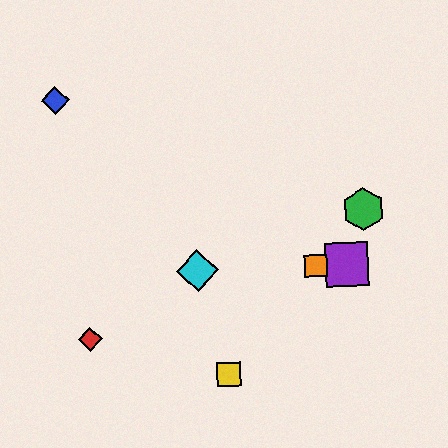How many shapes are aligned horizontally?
3 shapes (the purple square, the orange square, the cyan diamond) are aligned horizontally.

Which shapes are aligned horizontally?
The purple square, the orange square, the cyan diamond are aligned horizontally.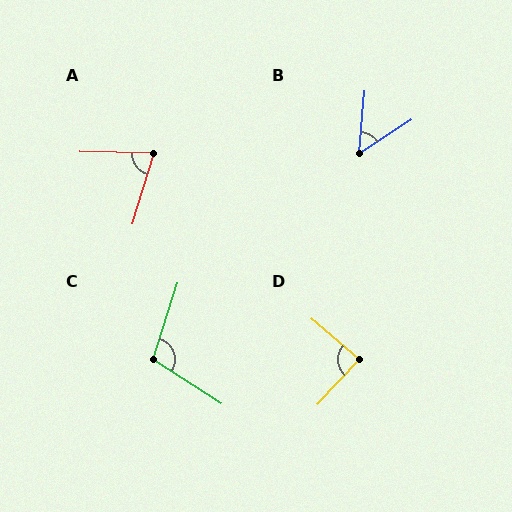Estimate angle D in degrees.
Approximately 87 degrees.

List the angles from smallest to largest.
B (51°), A (75°), D (87°), C (105°).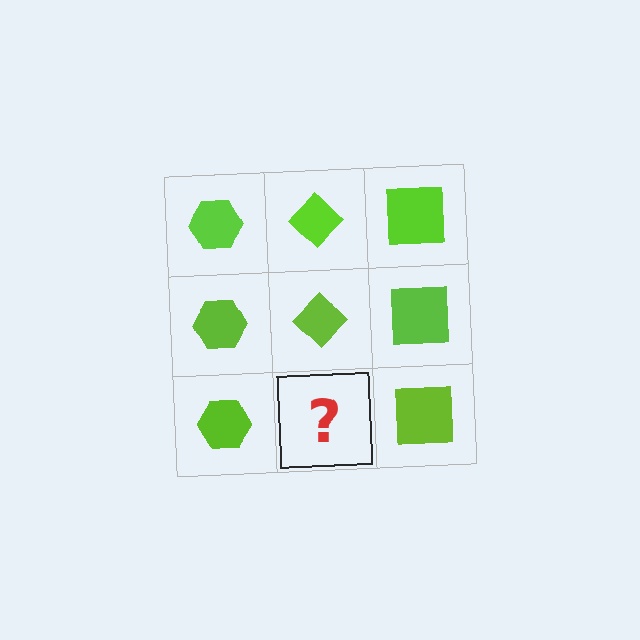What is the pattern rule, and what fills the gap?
The rule is that each column has a consistent shape. The gap should be filled with a lime diamond.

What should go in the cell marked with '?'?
The missing cell should contain a lime diamond.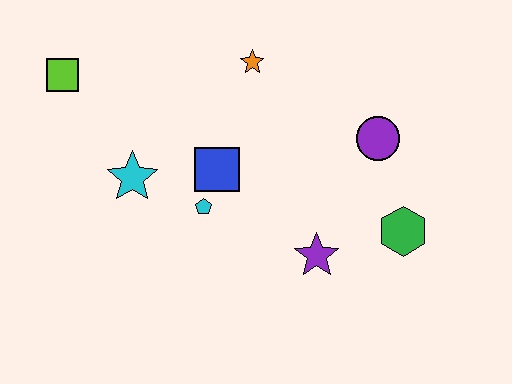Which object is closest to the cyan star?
The cyan pentagon is closest to the cyan star.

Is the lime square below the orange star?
Yes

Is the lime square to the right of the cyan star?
No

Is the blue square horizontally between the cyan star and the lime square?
No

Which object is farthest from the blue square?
The green hexagon is farthest from the blue square.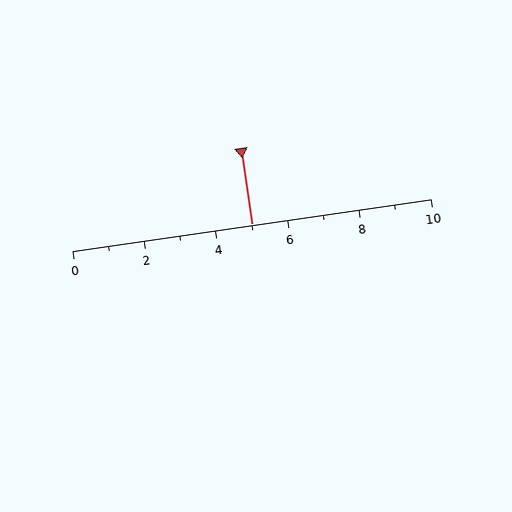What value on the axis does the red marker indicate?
The marker indicates approximately 5.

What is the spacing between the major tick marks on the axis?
The major ticks are spaced 2 apart.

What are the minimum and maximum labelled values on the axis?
The axis runs from 0 to 10.